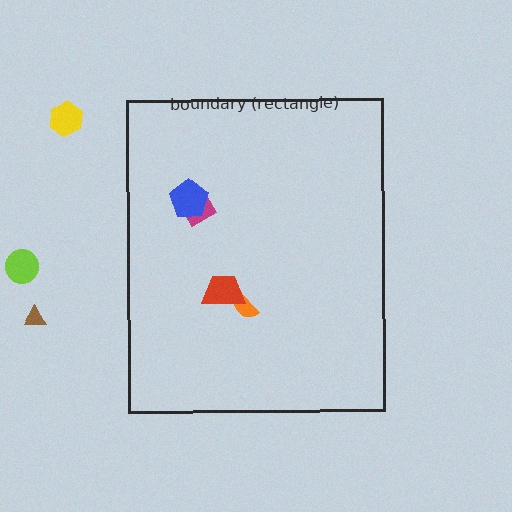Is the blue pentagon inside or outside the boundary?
Inside.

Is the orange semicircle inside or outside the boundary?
Inside.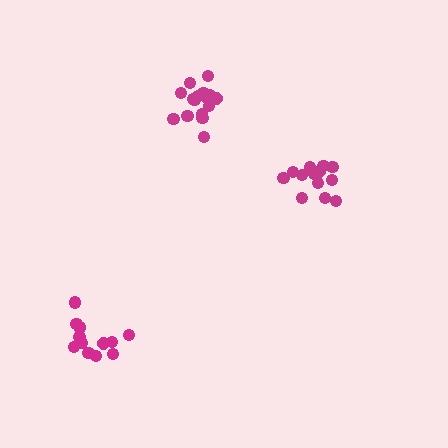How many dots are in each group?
Group 1: 16 dots, Group 2: 13 dots, Group 3: 13 dots (42 total).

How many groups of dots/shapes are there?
There are 3 groups.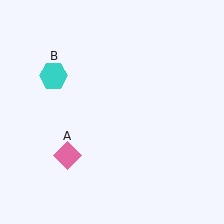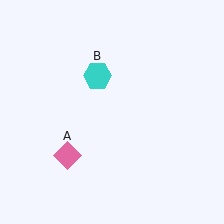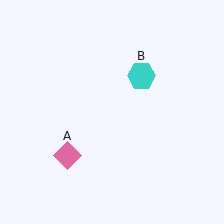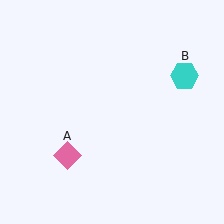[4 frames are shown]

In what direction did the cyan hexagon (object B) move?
The cyan hexagon (object B) moved right.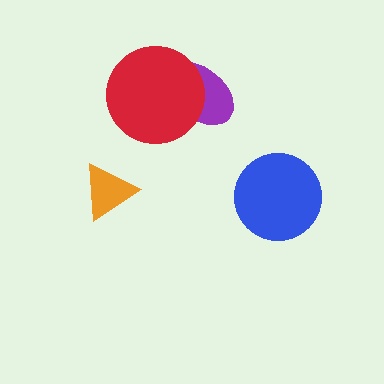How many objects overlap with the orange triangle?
0 objects overlap with the orange triangle.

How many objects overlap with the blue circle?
0 objects overlap with the blue circle.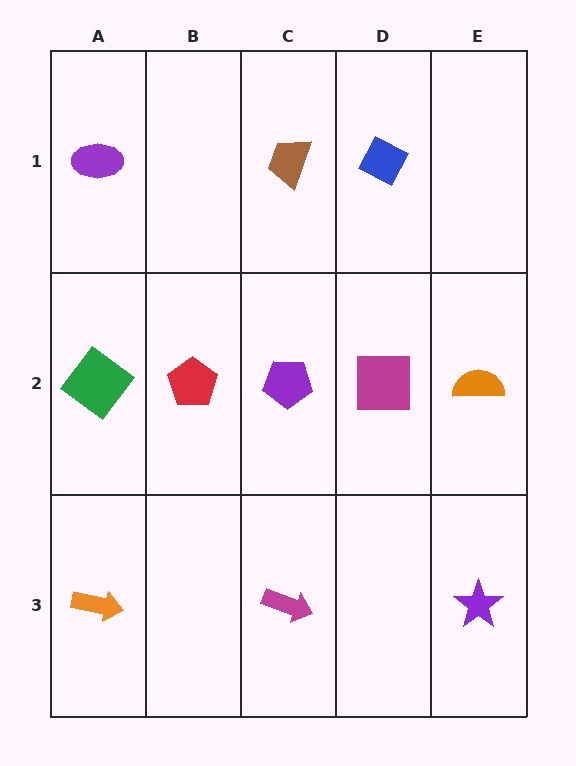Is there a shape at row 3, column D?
No, that cell is empty.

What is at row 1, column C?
A brown trapezoid.